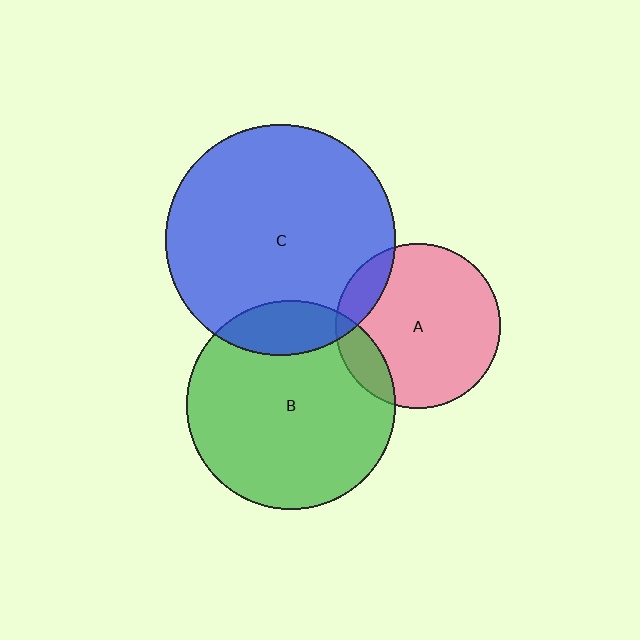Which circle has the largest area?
Circle C (blue).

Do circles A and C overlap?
Yes.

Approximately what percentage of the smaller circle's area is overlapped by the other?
Approximately 15%.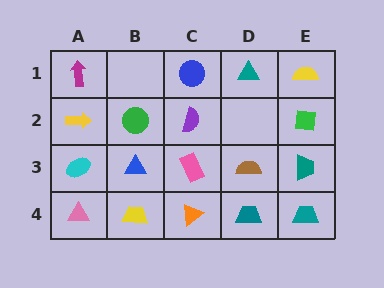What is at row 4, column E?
A teal trapezoid.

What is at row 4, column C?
An orange triangle.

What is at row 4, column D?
A teal trapezoid.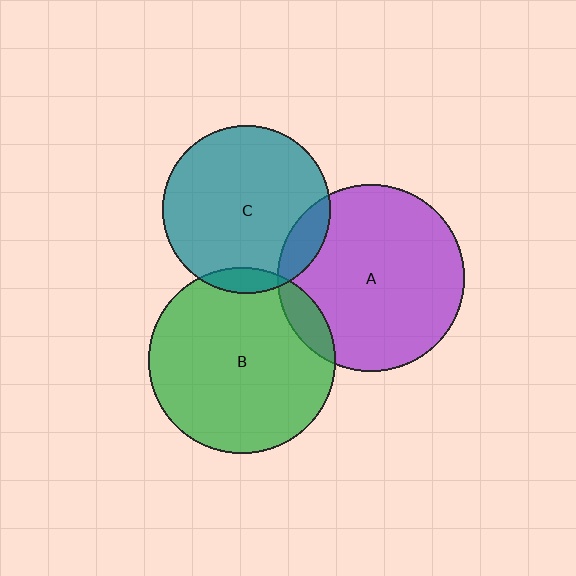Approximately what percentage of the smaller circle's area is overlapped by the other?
Approximately 5%.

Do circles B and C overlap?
Yes.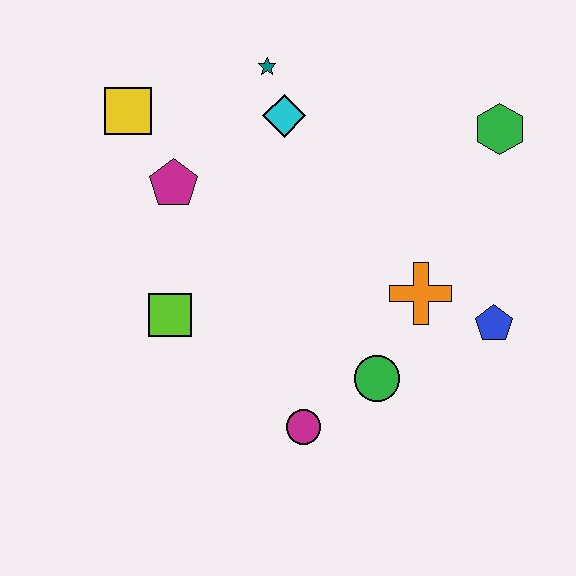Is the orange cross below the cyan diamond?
Yes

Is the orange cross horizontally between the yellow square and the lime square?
No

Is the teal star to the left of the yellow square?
No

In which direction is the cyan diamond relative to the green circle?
The cyan diamond is above the green circle.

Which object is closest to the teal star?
The cyan diamond is closest to the teal star.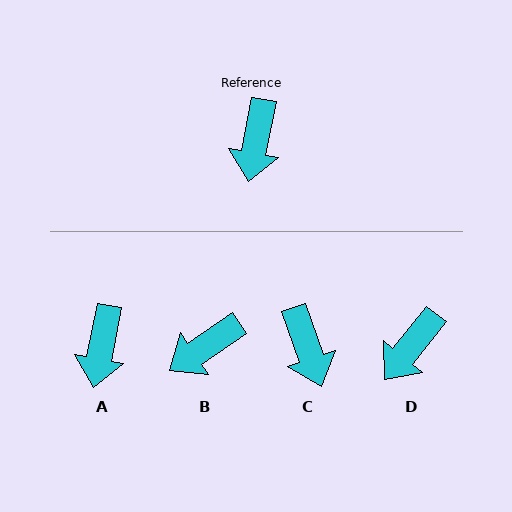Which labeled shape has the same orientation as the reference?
A.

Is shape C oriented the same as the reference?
No, it is off by about 30 degrees.